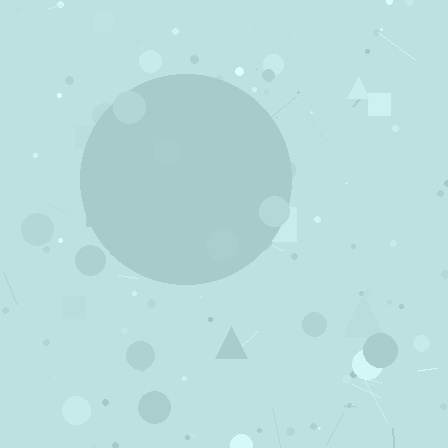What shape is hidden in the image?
A circle is hidden in the image.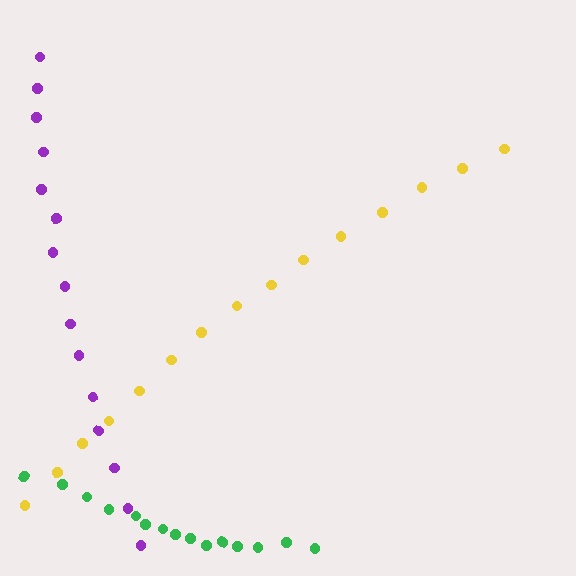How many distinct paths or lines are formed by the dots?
There are 3 distinct paths.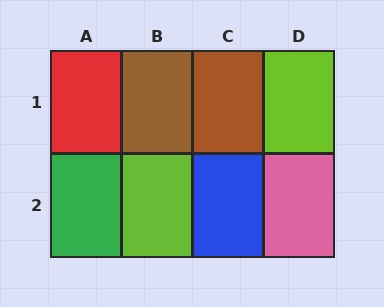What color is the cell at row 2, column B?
Lime.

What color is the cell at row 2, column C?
Blue.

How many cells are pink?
1 cell is pink.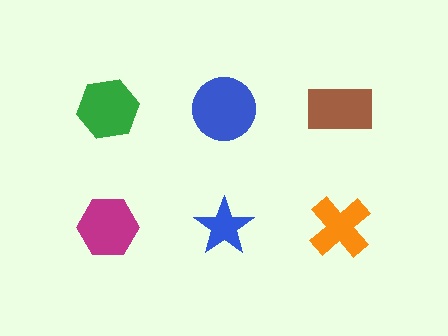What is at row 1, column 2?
A blue circle.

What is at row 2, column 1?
A magenta hexagon.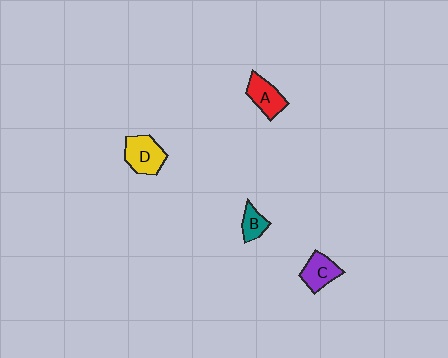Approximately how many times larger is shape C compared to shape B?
Approximately 1.5 times.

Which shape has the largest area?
Shape D (yellow).